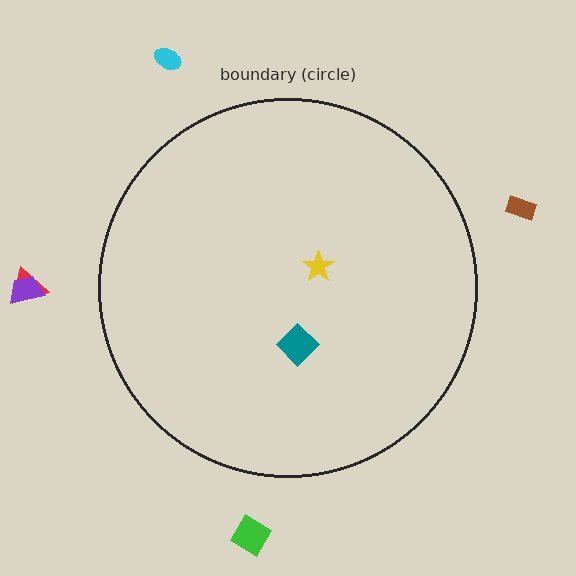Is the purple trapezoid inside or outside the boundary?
Outside.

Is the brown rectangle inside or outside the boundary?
Outside.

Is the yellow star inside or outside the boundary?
Inside.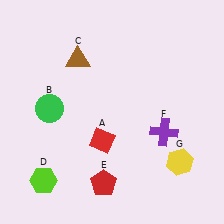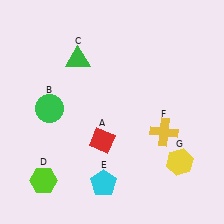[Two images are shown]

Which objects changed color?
C changed from brown to green. E changed from red to cyan. F changed from purple to yellow.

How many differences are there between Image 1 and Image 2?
There are 3 differences between the two images.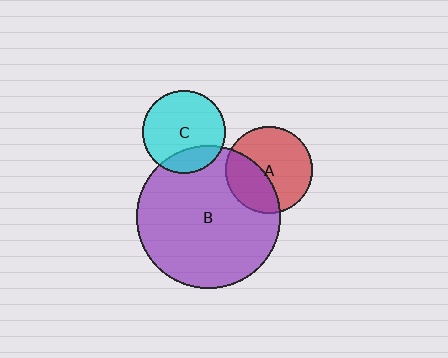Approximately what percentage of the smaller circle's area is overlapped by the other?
Approximately 20%.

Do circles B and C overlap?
Yes.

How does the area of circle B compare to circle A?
Approximately 2.7 times.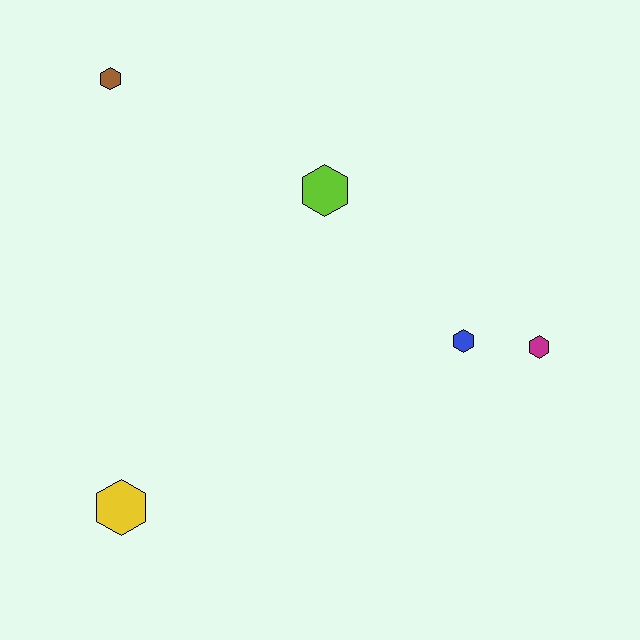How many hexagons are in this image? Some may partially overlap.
There are 5 hexagons.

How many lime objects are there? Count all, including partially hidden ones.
There is 1 lime object.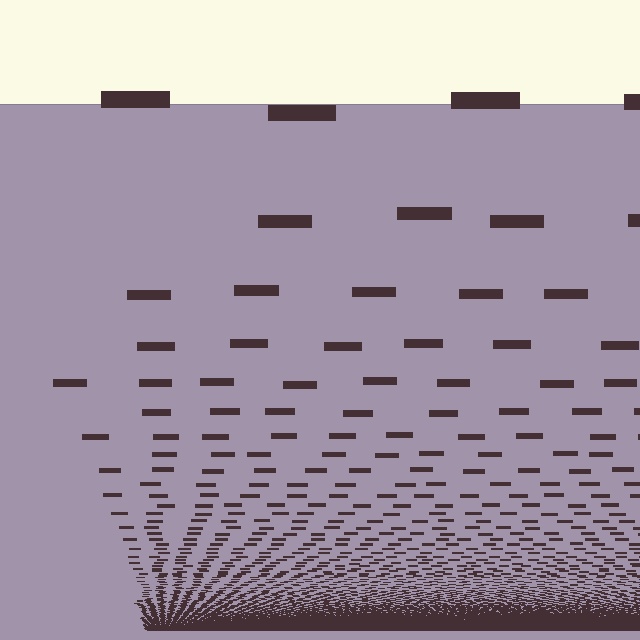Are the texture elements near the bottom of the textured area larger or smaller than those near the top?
Smaller. The gradient is inverted — elements near the bottom are smaller and denser.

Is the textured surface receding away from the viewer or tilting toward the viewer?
The surface appears to tilt toward the viewer. Texture elements get larger and sparser toward the top.